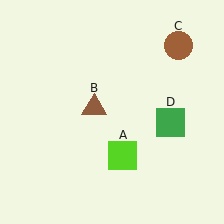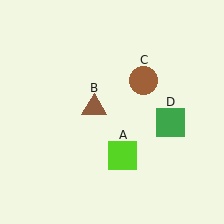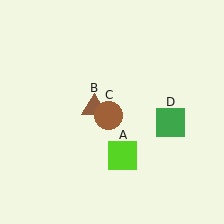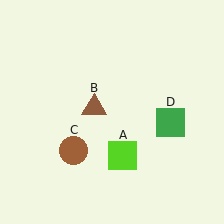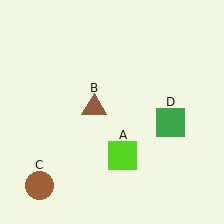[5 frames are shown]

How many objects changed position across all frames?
1 object changed position: brown circle (object C).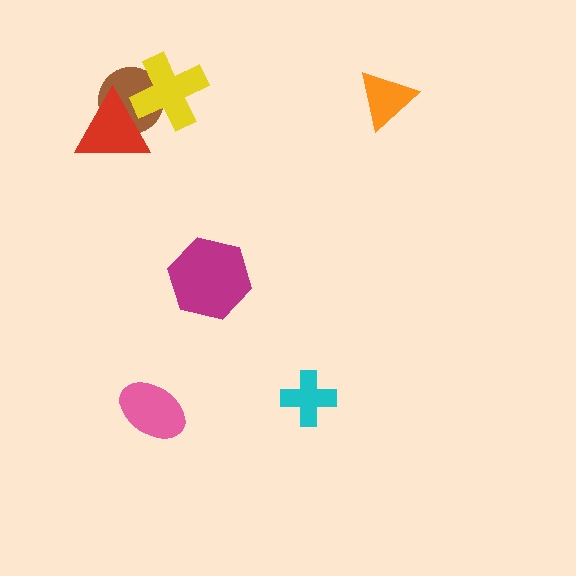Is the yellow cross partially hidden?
No, no other shape covers it.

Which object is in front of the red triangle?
The yellow cross is in front of the red triangle.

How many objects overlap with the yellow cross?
2 objects overlap with the yellow cross.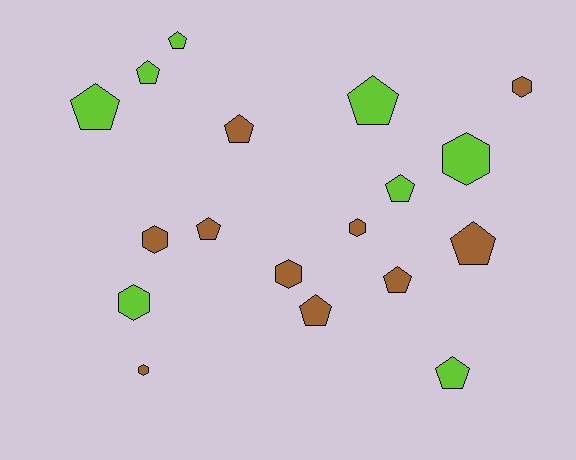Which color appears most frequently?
Brown, with 10 objects.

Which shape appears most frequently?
Pentagon, with 11 objects.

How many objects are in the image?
There are 18 objects.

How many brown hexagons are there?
There are 5 brown hexagons.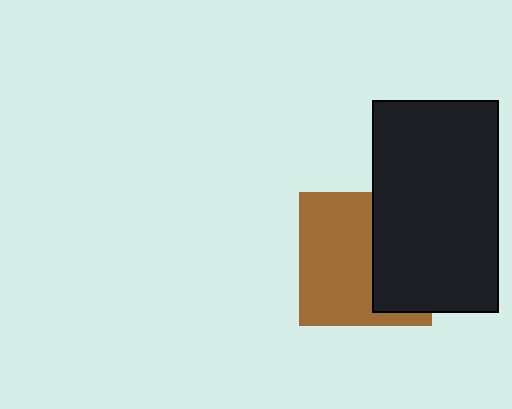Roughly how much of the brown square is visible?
About half of it is visible (roughly 59%).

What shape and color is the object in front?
The object in front is a black rectangle.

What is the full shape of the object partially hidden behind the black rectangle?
The partially hidden object is a brown square.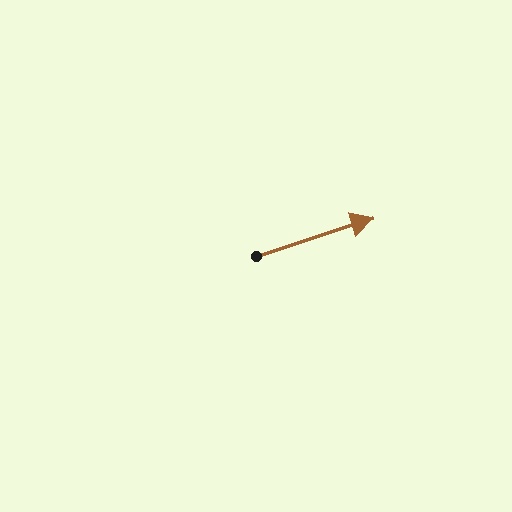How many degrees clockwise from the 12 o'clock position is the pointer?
Approximately 72 degrees.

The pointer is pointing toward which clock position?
Roughly 2 o'clock.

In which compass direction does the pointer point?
East.